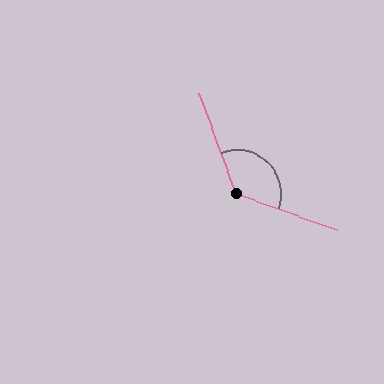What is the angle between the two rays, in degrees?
Approximately 130 degrees.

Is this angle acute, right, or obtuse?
It is obtuse.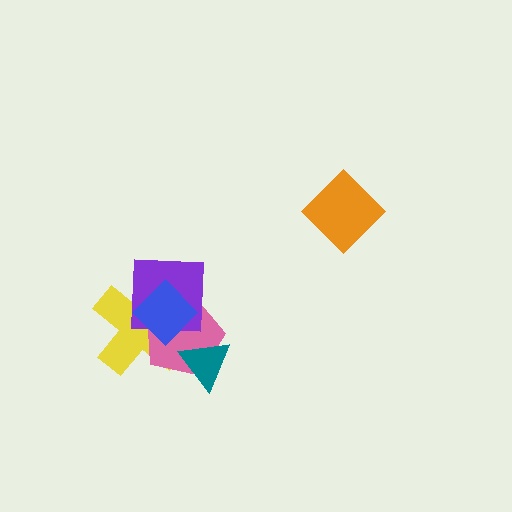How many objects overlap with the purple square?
3 objects overlap with the purple square.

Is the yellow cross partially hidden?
Yes, it is partially covered by another shape.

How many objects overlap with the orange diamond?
0 objects overlap with the orange diamond.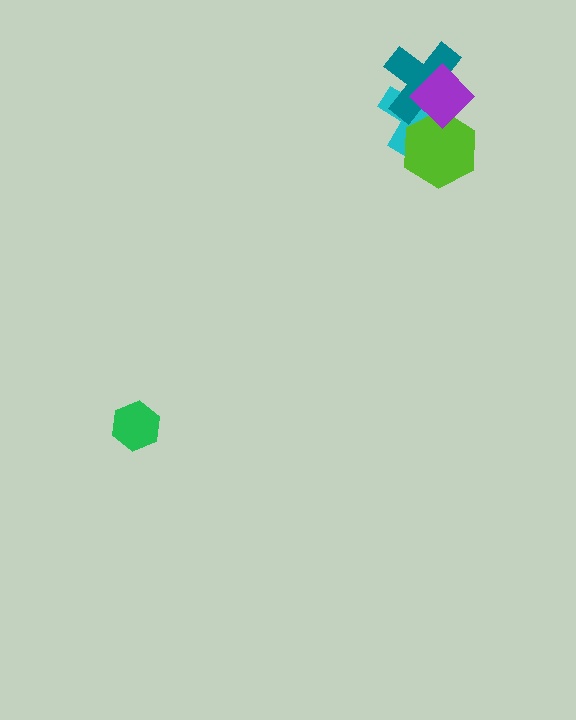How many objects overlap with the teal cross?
3 objects overlap with the teal cross.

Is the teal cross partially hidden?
Yes, it is partially covered by another shape.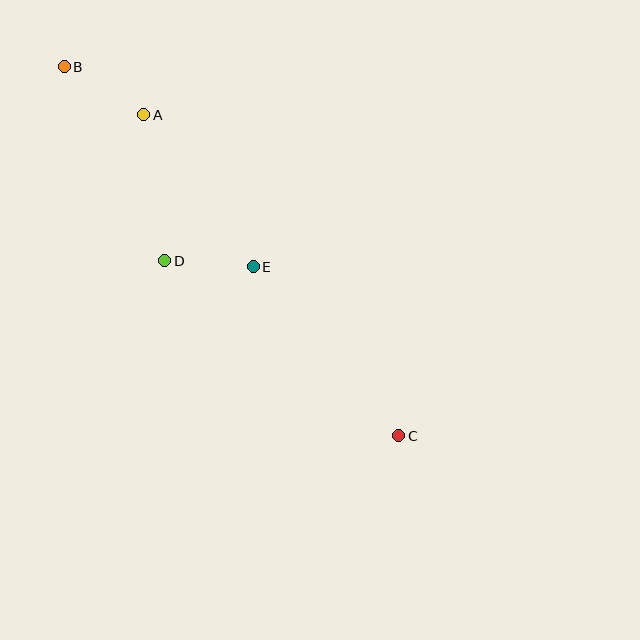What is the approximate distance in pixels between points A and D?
The distance between A and D is approximately 147 pixels.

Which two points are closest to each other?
Points D and E are closest to each other.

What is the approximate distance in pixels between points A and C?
The distance between A and C is approximately 410 pixels.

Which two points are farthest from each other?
Points B and C are farthest from each other.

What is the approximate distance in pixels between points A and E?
The distance between A and E is approximately 187 pixels.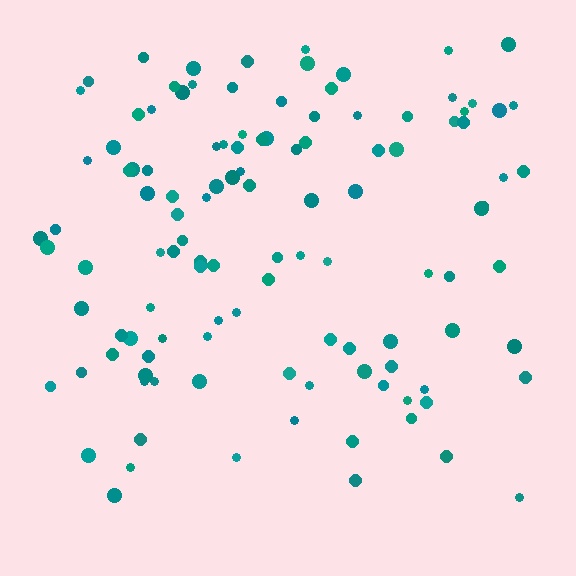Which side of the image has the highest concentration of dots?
The top.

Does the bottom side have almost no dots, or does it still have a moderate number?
Still a moderate number, just noticeably fewer than the top.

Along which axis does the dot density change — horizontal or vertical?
Vertical.